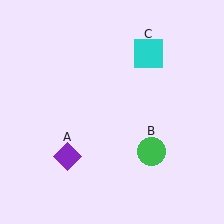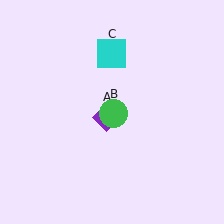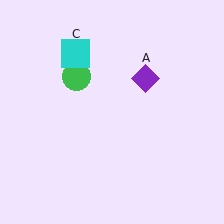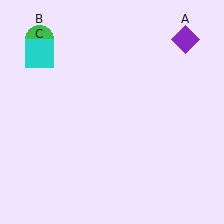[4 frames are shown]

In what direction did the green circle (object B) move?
The green circle (object B) moved up and to the left.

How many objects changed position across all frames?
3 objects changed position: purple diamond (object A), green circle (object B), cyan square (object C).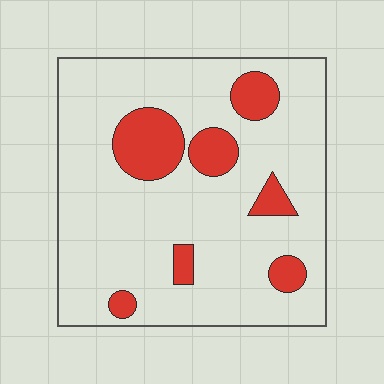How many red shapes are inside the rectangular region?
7.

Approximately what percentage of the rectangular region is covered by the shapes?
Approximately 15%.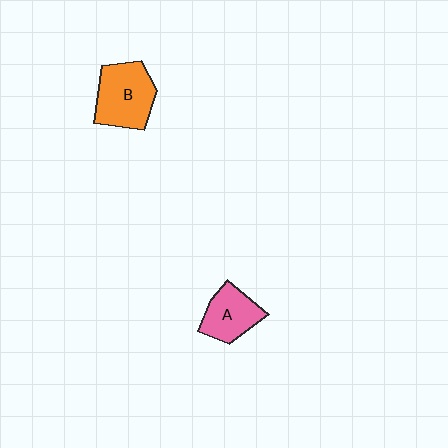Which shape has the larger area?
Shape B (orange).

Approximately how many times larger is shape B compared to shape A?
Approximately 1.4 times.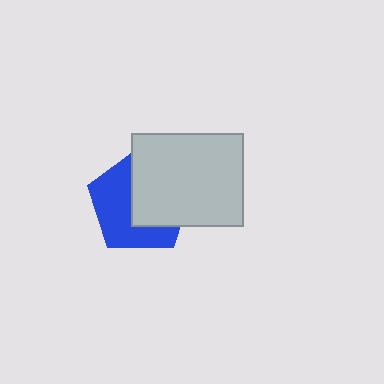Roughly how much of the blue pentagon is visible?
About half of it is visible (roughly 50%).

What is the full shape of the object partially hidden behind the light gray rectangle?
The partially hidden object is a blue pentagon.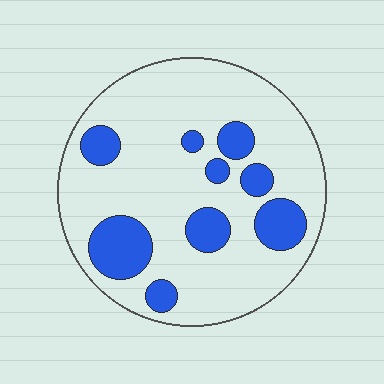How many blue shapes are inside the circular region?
9.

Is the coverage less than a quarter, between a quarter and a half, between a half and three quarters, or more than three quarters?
Less than a quarter.